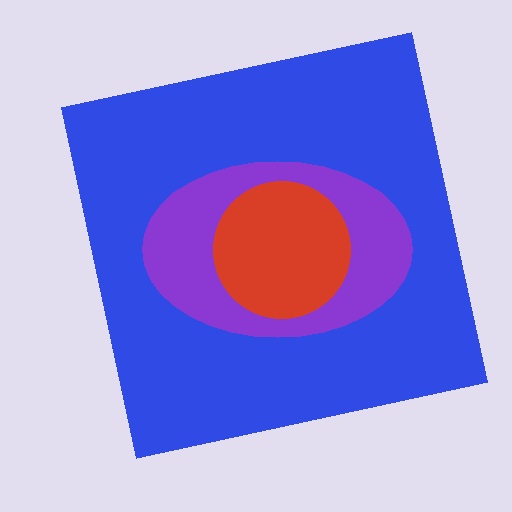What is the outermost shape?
The blue square.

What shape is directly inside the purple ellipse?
The red circle.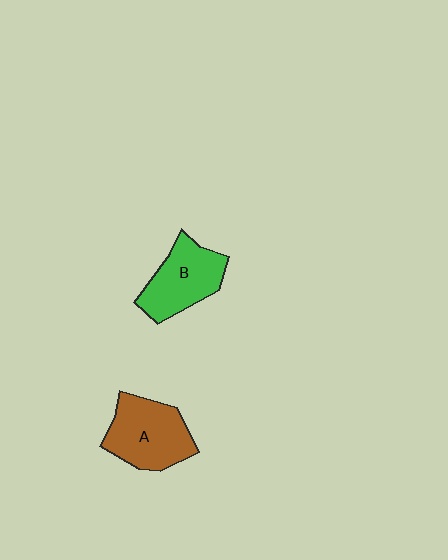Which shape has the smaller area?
Shape B (green).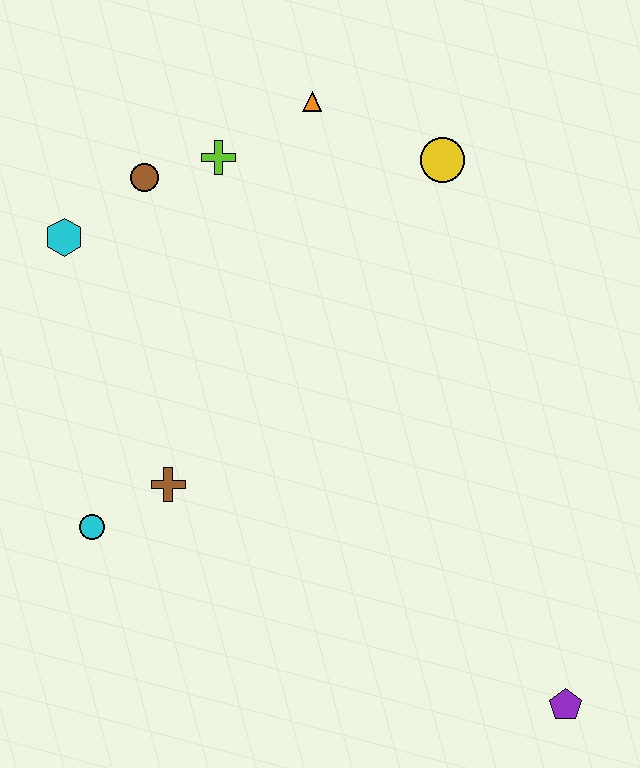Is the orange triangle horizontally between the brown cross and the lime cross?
No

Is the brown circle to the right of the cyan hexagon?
Yes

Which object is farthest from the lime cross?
The purple pentagon is farthest from the lime cross.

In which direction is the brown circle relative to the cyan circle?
The brown circle is above the cyan circle.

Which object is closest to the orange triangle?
The lime cross is closest to the orange triangle.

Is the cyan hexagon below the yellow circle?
Yes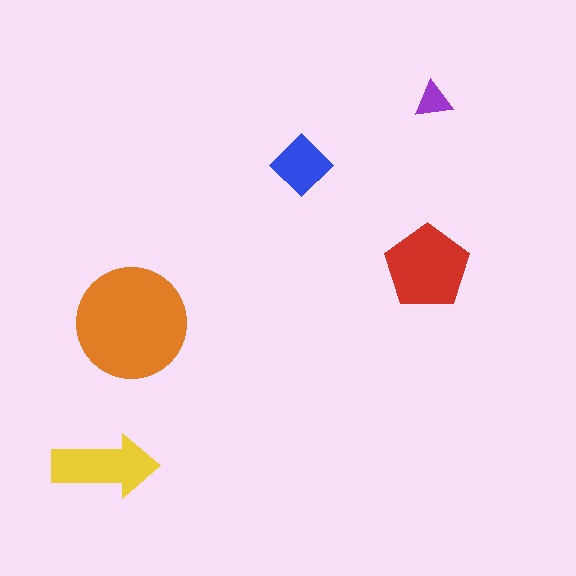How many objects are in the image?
There are 5 objects in the image.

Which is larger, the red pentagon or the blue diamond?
The red pentagon.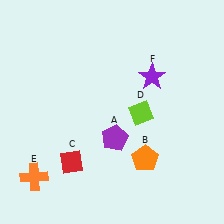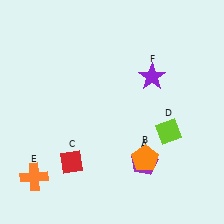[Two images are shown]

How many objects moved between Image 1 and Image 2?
2 objects moved between the two images.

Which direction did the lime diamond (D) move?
The lime diamond (D) moved right.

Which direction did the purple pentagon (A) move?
The purple pentagon (A) moved right.